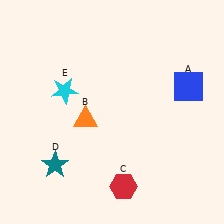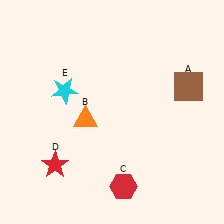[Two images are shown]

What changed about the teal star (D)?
In Image 1, D is teal. In Image 2, it changed to red.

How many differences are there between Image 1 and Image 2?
There are 2 differences between the two images.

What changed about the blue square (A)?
In Image 1, A is blue. In Image 2, it changed to brown.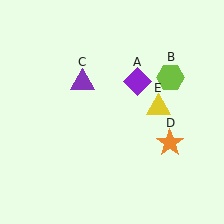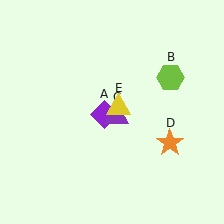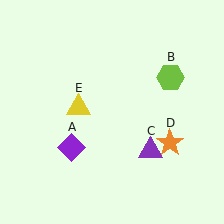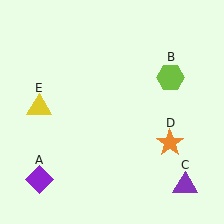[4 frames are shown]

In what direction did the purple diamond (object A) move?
The purple diamond (object A) moved down and to the left.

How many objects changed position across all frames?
3 objects changed position: purple diamond (object A), purple triangle (object C), yellow triangle (object E).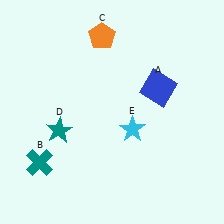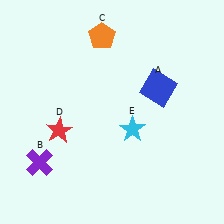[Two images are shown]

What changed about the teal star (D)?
In Image 1, D is teal. In Image 2, it changed to red.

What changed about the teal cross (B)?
In Image 1, B is teal. In Image 2, it changed to purple.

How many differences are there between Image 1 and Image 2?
There are 2 differences between the two images.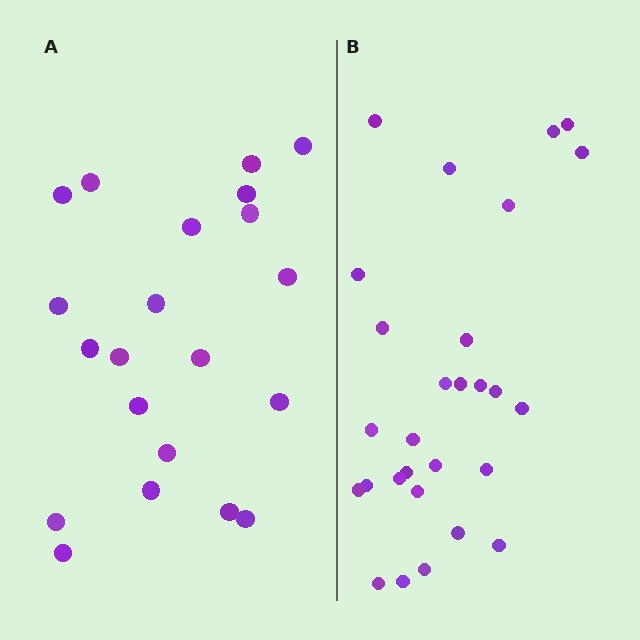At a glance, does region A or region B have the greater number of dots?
Region B (the right region) has more dots.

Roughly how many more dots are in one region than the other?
Region B has roughly 8 or so more dots than region A.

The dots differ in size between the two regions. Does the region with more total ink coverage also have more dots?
No. Region A has more total ink coverage because its dots are larger, but region B actually contains more individual dots. Total area can be misleading — the number of items is what matters here.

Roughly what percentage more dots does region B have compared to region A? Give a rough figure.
About 35% more.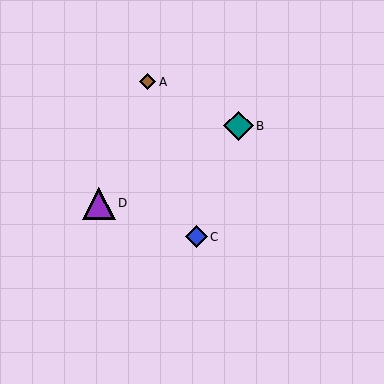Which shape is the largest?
The purple triangle (labeled D) is the largest.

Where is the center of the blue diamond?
The center of the blue diamond is at (196, 237).